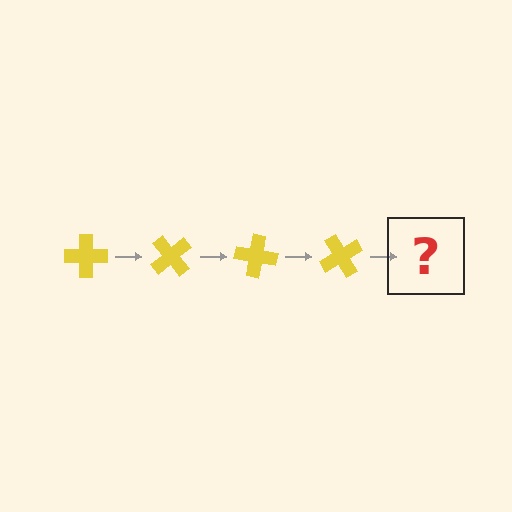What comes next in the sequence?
The next element should be a yellow cross rotated 200 degrees.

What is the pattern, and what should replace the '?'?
The pattern is that the cross rotates 50 degrees each step. The '?' should be a yellow cross rotated 200 degrees.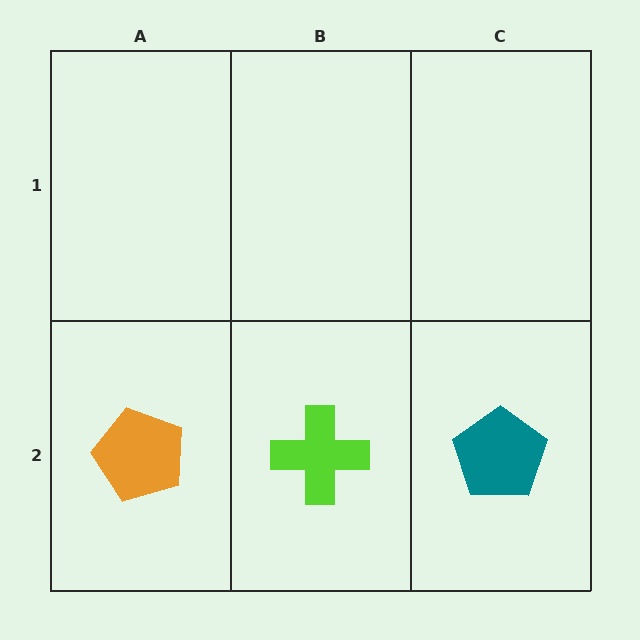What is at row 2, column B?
A lime cross.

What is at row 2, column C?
A teal pentagon.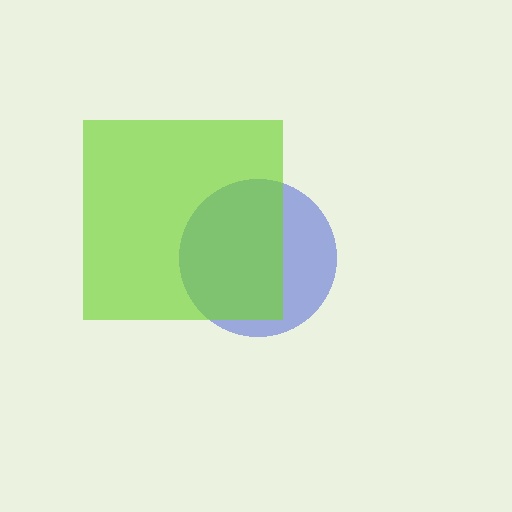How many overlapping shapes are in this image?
There are 2 overlapping shapes in the image.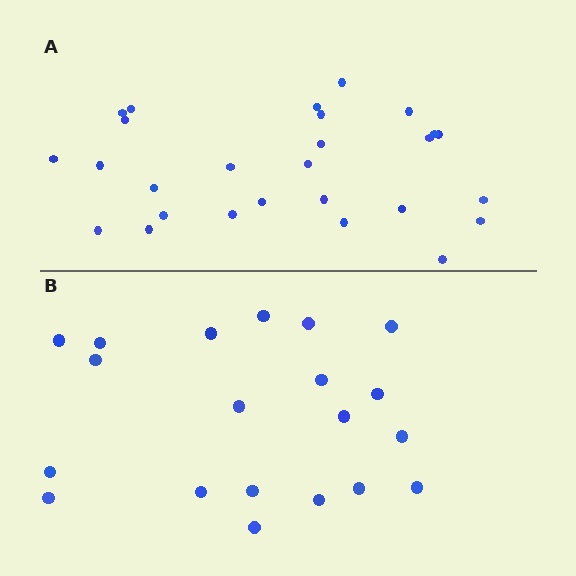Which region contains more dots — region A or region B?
Region A (the top region) has more dots.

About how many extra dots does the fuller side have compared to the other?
Region A has roughly 8 or so more dots than region B.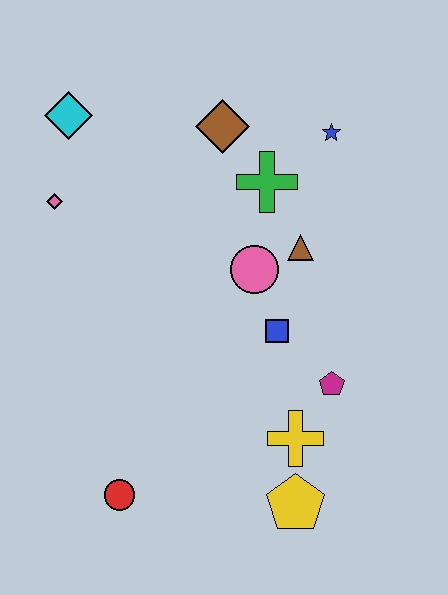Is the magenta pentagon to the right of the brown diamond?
Yes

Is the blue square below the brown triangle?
Yes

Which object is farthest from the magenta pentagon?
The cyan diamond is farthest from the magenta pentagon.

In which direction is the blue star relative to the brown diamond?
The blue star is to the right of the brown diamond.